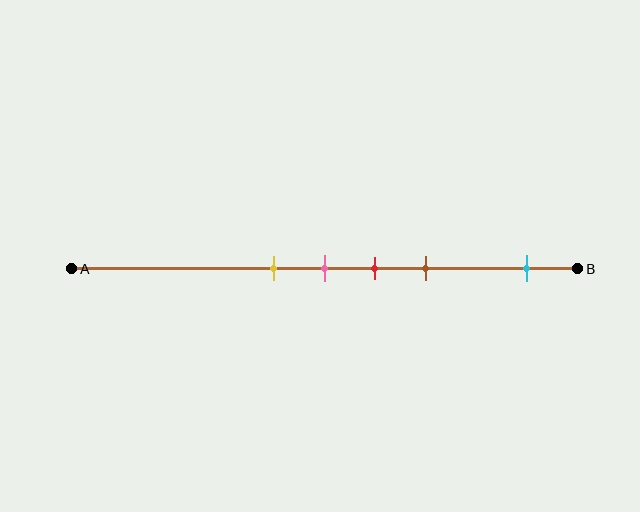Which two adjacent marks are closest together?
The yellow and pink marks are the closest adjacent pair.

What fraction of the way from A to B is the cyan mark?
The cyan mark is approximately 90% (0.9) of the way from A to B.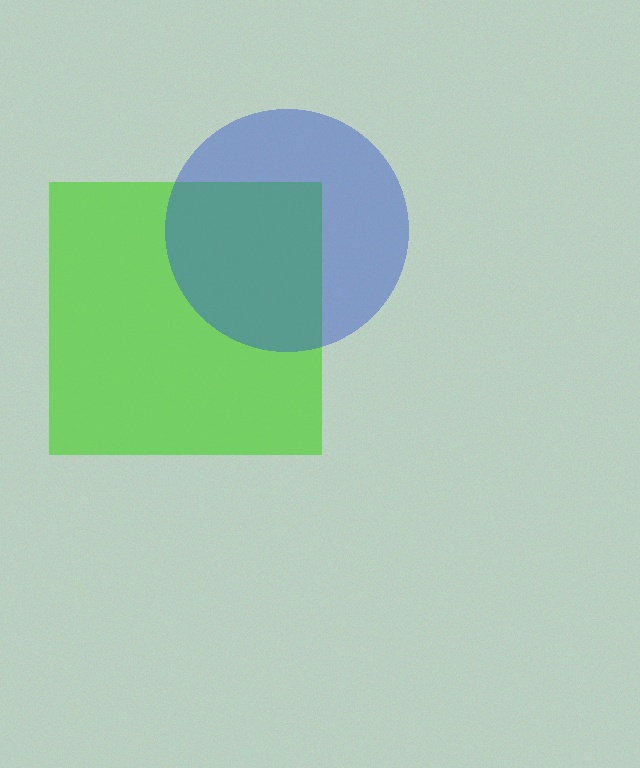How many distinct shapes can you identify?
There are 2 distinct shapes: a lime square, a blue circle.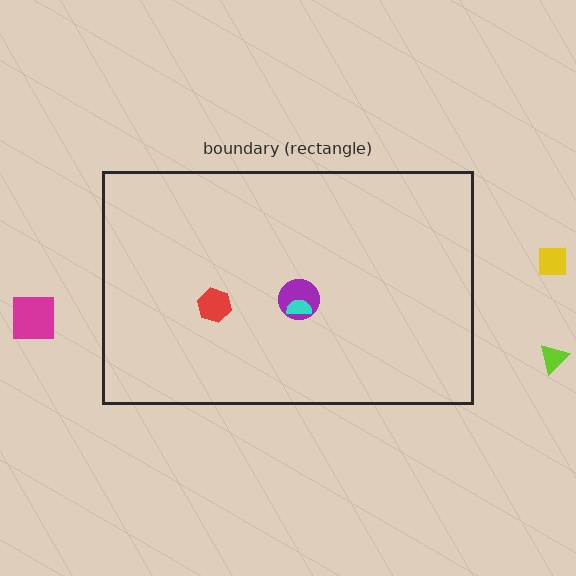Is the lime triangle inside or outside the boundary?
Outside.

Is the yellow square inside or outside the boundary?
Outside.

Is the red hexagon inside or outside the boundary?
Inside.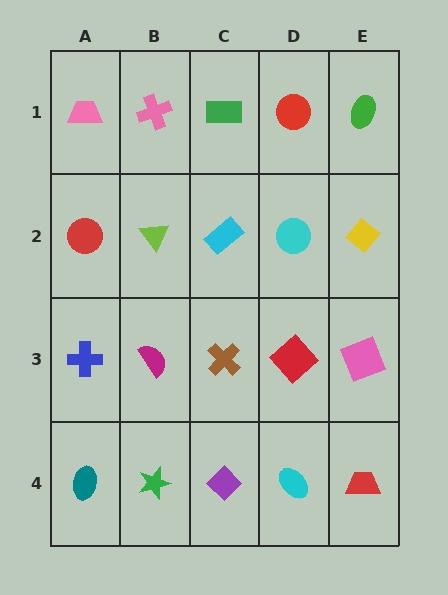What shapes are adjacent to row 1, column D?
A cyan circle (row 2, column D), a green rectangle (row 1, column C), a green ellipse (row 1, column E).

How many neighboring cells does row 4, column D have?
3.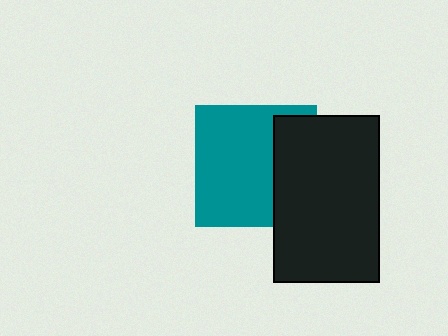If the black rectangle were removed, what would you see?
You would see the complete teal square.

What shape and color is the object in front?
The object in front is a black rectangle.